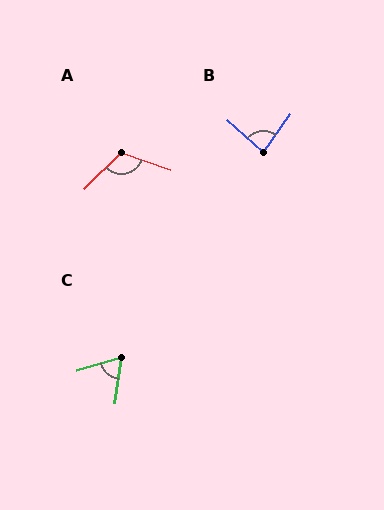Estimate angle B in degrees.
Approximately 84 degrees.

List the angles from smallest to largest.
C (66°), B (84°), A (116°).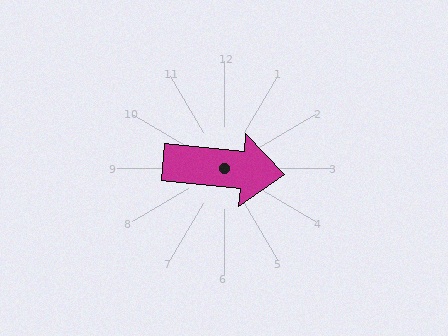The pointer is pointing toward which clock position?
Roughly 3 o'clock.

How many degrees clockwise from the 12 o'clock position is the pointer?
Approximately 96 degrees.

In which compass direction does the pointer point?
East.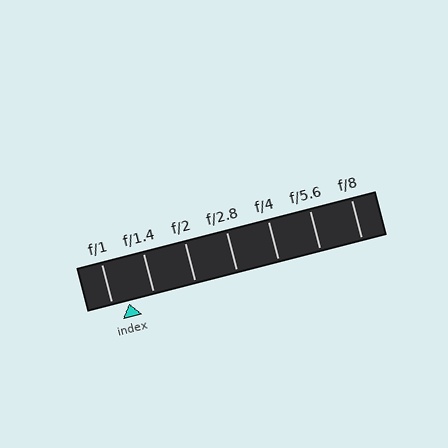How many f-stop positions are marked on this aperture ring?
There are 7 f-stop positions marked.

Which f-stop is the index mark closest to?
The index mark is closest to f/1.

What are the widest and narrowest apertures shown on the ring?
The widest aperture shown is f/1 and the narrowest is f/8.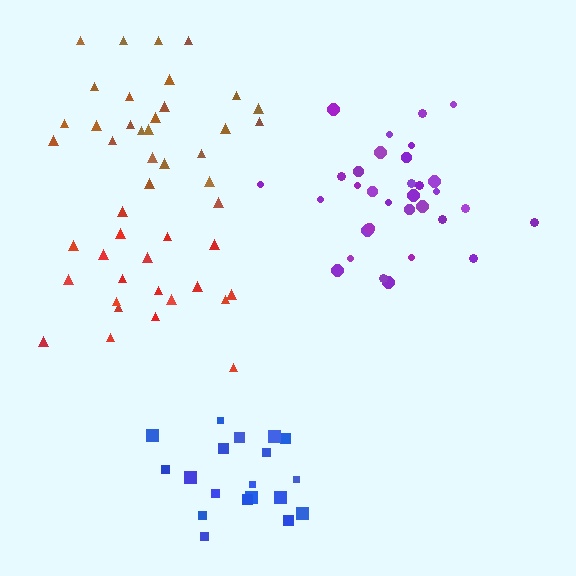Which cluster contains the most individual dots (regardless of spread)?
Purple (32).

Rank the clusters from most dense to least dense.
purple, blue, brown, red.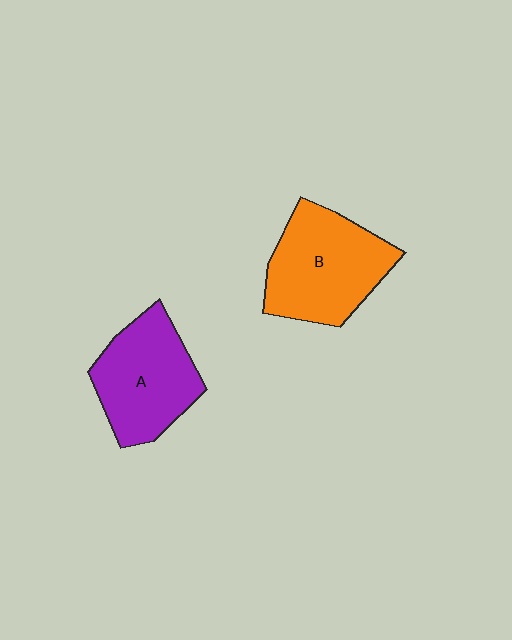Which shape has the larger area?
Shape B (orange).